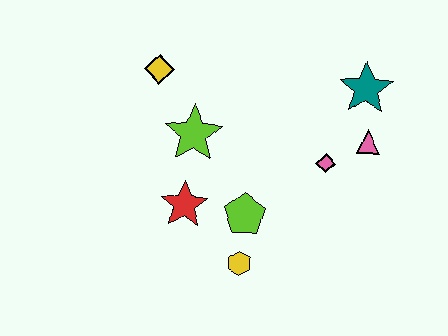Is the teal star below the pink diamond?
No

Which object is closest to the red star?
The lime pentagon is closest to the red star.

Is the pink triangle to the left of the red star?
No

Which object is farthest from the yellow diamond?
The pink triangle is farthest from the yellow diamond.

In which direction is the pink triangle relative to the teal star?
The pink triangle is below the teal star.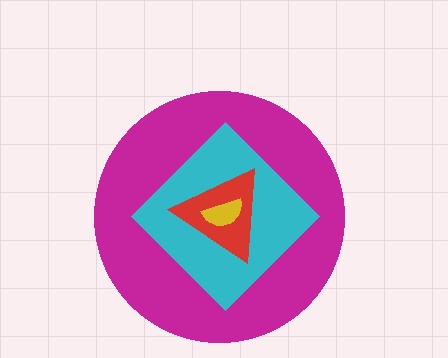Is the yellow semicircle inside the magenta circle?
Yes.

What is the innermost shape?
The yellow semicircle.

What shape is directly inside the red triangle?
The yellow semicircle.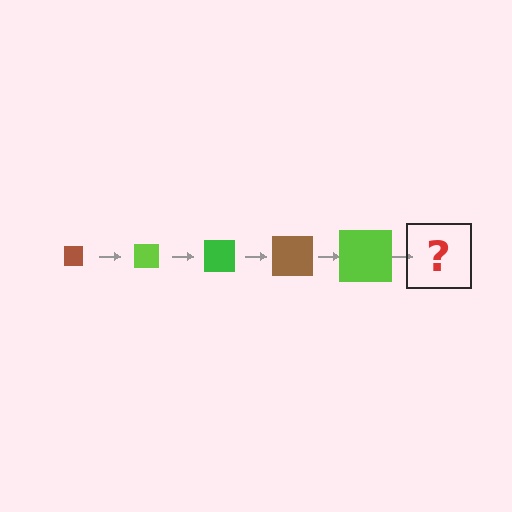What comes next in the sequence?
The next element should be a green square, larger than the previous one.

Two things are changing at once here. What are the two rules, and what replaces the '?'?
The two rules are that the square grows larger each step and the color cycles through brown, lime, and green. The '?' should be a green square, larger than the previous one.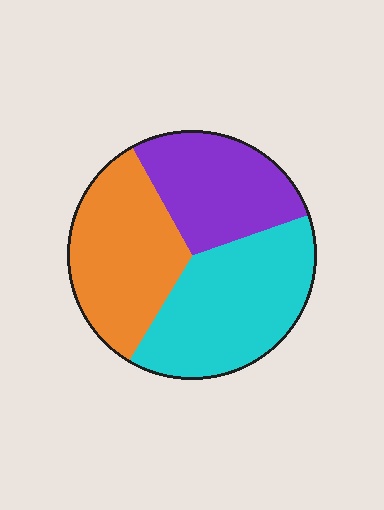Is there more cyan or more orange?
Cyan.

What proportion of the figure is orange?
Orange covers 34% of the figure.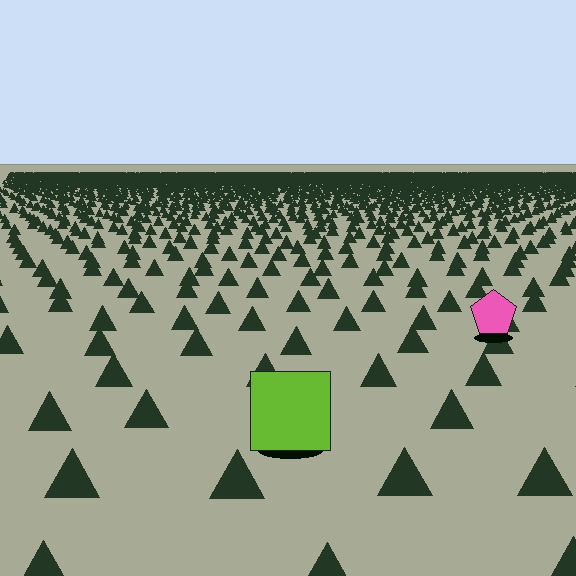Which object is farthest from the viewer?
The pink pentagon is farthest from the viewer. It appears smaller and the ground texture around it is denser.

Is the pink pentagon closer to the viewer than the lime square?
No. The lime square is closer — you can tell from the texture gradient: the ground texture is coarser near it.